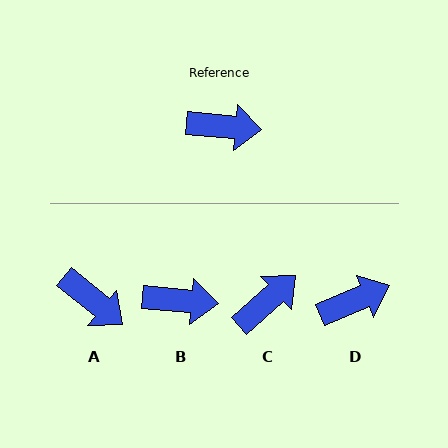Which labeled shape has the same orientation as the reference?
B.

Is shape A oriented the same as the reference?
No, it is off by about 34 degrees.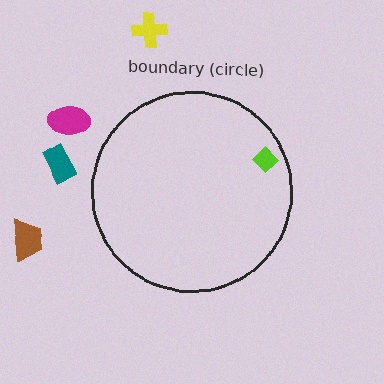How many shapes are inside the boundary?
1 inside, 4 outside.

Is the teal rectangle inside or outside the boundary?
Outside.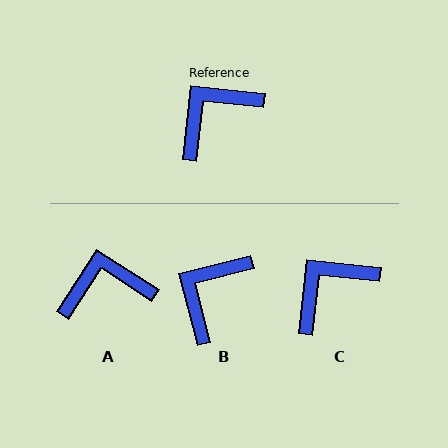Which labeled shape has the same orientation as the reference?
C.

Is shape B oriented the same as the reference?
No, it is off by about 21 degrees.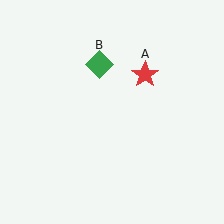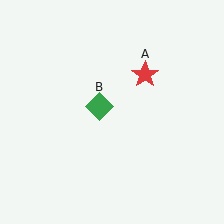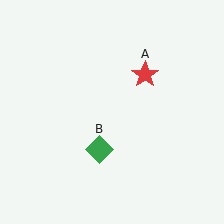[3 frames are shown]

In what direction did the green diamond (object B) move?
The green diamond (object B) moved down.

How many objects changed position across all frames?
1 object changed position: green diamond (object B).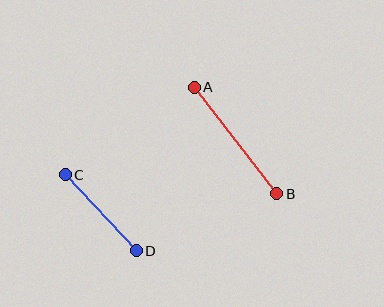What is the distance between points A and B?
The distance is approximately 135 pixels.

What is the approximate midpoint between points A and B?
The midpoint is at approximately (236, 140) pixels.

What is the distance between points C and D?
The distance is approximately 104 pixels.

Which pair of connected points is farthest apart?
Points A and B are farthest apart.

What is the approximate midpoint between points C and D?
The midpoint is at approximately (101, 213) pixels.